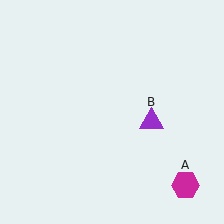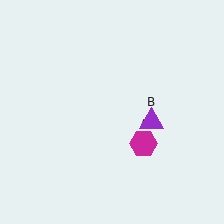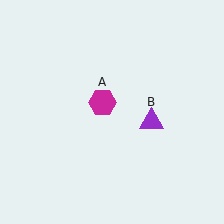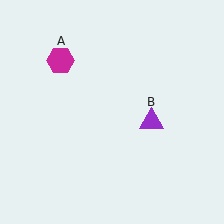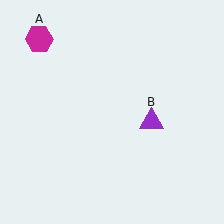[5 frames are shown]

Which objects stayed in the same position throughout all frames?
Purple triangle (object B) remained stationary.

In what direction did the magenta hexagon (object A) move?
The magenta hexagon (object A) moved up and to the left.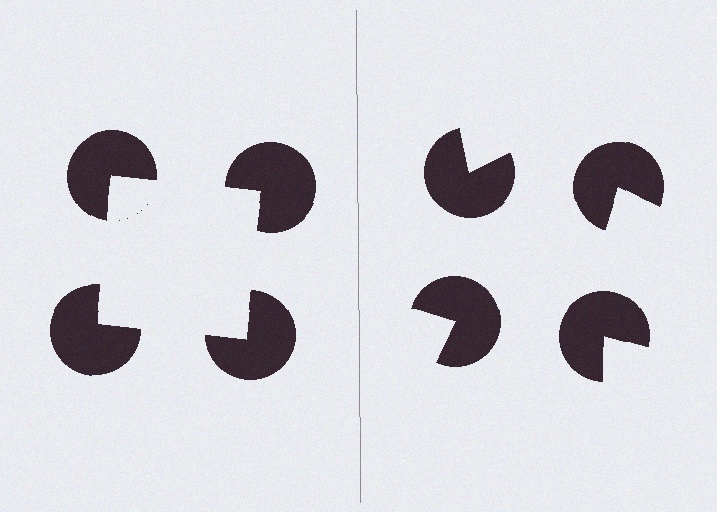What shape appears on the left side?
An illusory square.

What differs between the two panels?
The pac-man discs are positioned identically on both sides; only the wedge orientations differ. On the left they align to a square; on the right they are misaligned.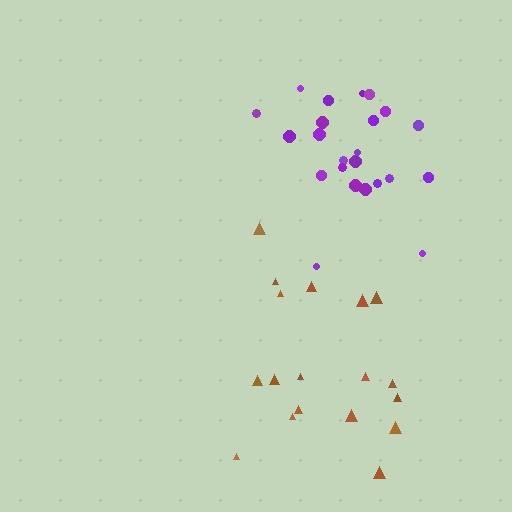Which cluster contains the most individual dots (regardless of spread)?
Purple (23).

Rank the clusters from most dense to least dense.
purple, brown.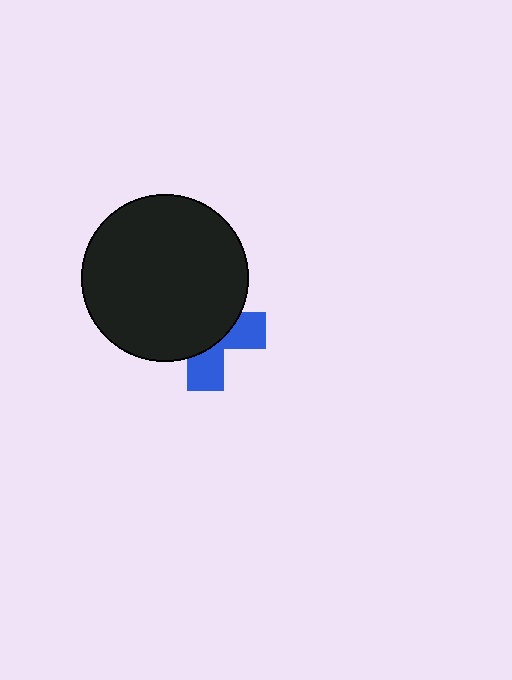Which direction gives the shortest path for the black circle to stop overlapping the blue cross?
Moving toward the upper-left gives the shortest separation.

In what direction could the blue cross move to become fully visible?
The blue cross could move toward the lower-right. That would shift it out from behind the black circle entirely.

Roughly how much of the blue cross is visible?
A small part of it is visible (roughly 36%).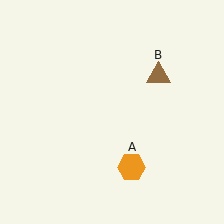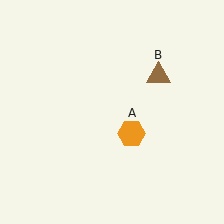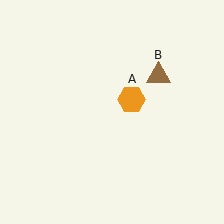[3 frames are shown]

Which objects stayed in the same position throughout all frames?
Brown triangle (object B) remained stationary.